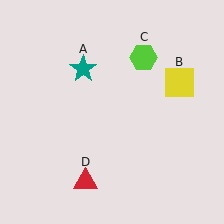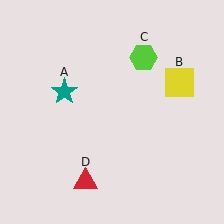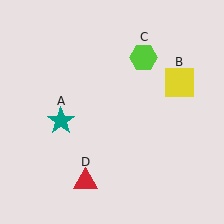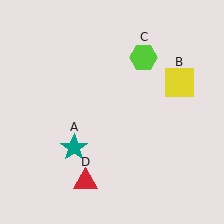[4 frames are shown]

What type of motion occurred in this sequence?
The teal star (object A) rotated counterclockwise around the center of the scene.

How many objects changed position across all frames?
1 object changed position: teal star (object A).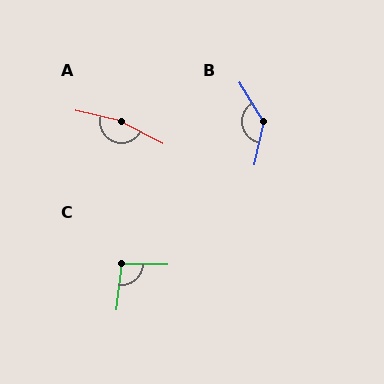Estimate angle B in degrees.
Approximately 137 degrees.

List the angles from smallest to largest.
C (96°), B (137°), A (167°).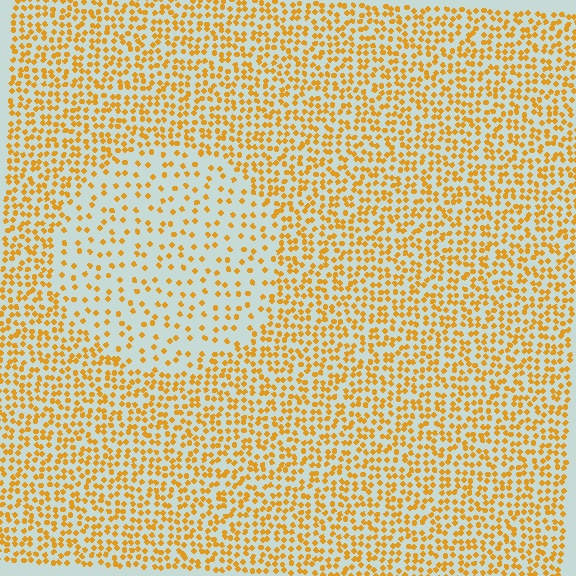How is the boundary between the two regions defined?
The boundary is defined by a change in element density (approximately 2.3x ratio). All elements are the same color, size, and shape.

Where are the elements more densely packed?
The elements are more densely packed outside the circle boundary.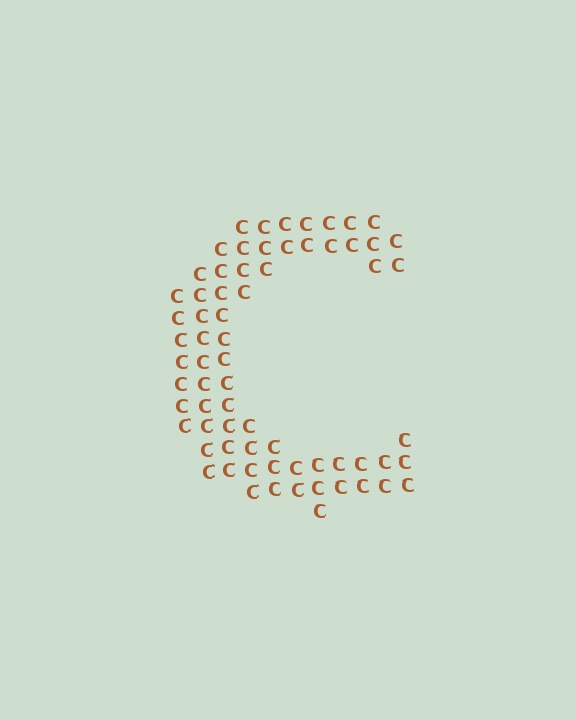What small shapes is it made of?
It is made of small letter C's.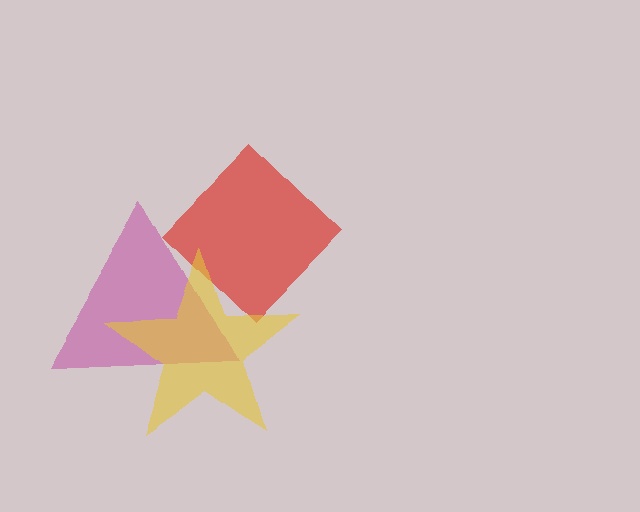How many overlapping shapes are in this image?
There are 3 overlapping shapes in the image.